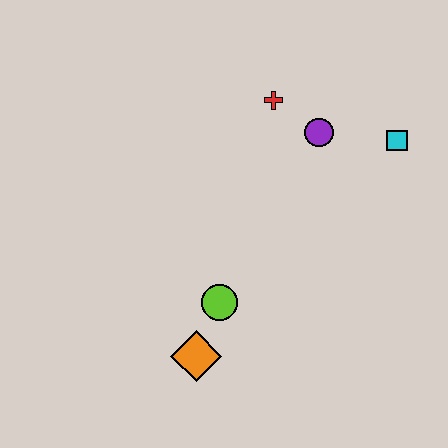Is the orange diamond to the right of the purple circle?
No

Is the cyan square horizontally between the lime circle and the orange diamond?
No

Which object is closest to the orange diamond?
The lime circle is closest to the orange diamond.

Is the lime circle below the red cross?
Yes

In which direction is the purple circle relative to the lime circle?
The purple circle is above the lime circle.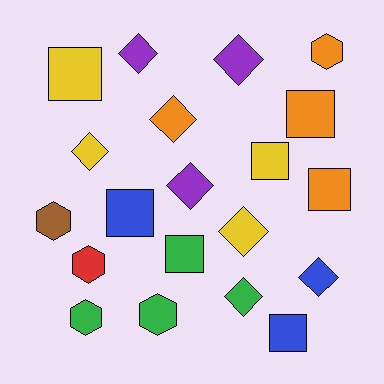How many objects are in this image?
There are 20 objects.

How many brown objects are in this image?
There is 1 brown object.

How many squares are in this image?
There are 7 squares.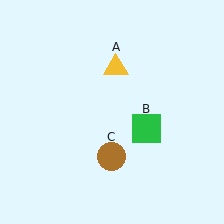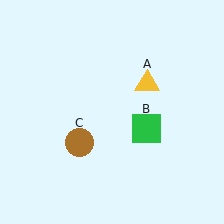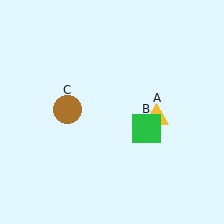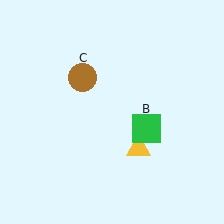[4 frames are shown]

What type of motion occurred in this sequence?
The yellow triangle (object A), brown circle (object C) rotated clockwise around the center of the scene.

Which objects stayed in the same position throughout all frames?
Green square (object B) remained stationary.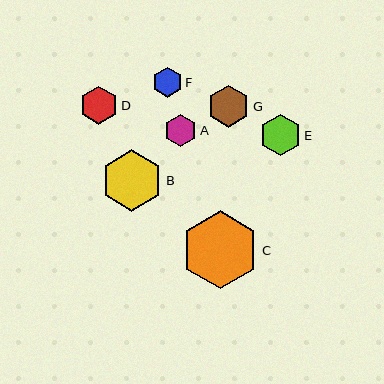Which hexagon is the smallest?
Hexagon F is the smallest with a size of approximately 30 pixels.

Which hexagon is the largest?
Hexagon C is the largest with a size of approximately 78 pixels.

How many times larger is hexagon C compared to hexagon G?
Hexagon C is approximately 1.9 times the size of hexagon G.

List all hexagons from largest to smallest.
From largest to smallest: C, B, G, E, D, A, F.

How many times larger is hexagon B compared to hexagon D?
Hexagon B is approximately 1.6 times the size of hexagon D.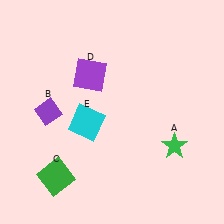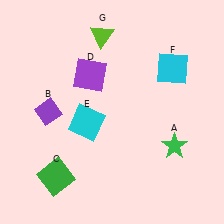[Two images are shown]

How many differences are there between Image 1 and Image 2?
There are 2 differences between the two images.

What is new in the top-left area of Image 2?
A lime triangle (G) was added in the top-left area of Image 2.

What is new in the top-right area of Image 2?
A cyan square (F) was added in the top-right area of Image 2.